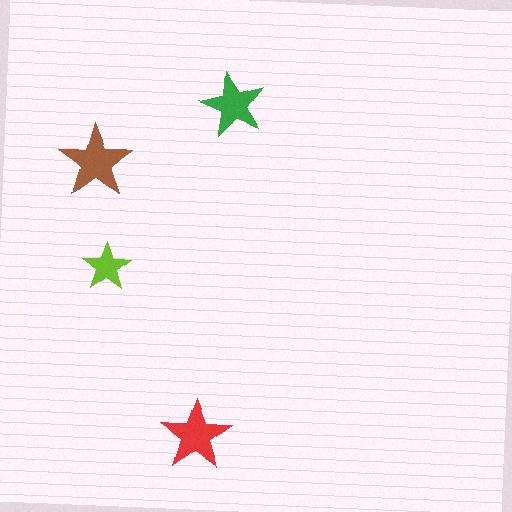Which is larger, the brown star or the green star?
The brown one.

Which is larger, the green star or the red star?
The red one.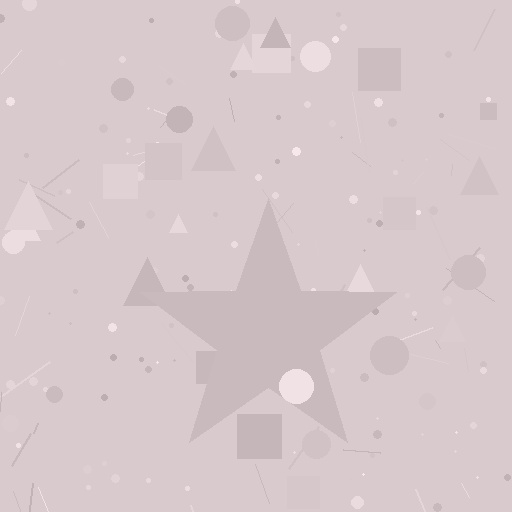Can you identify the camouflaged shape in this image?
The camouflaged shape is a star.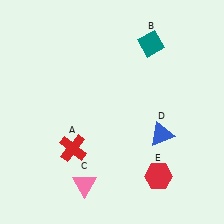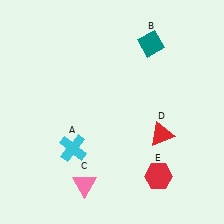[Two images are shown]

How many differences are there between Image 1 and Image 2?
There are 2 differences between the two images.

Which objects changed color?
A changed from red to cyan. D changed from blue to red.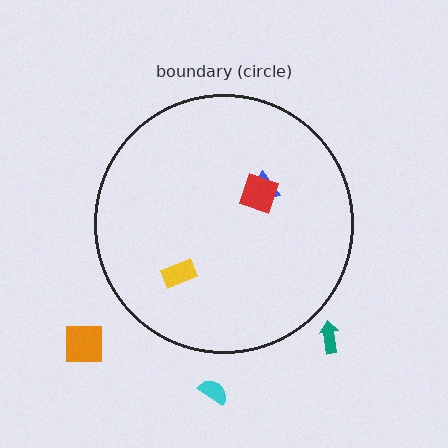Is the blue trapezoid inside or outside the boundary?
Inside.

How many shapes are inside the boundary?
3 inside, 3 outside.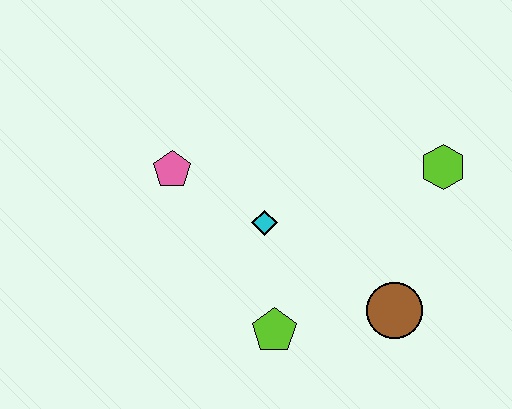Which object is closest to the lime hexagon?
The brown circle is closest to the lime hexagon.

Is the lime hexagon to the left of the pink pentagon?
No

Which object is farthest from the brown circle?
The pink pentagon is farthest from the brown circle.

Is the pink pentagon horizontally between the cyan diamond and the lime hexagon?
No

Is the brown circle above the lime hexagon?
No